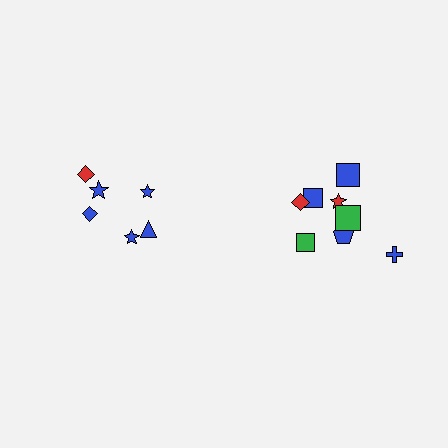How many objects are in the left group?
There are 6 objects.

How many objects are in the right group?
There are 8 objects.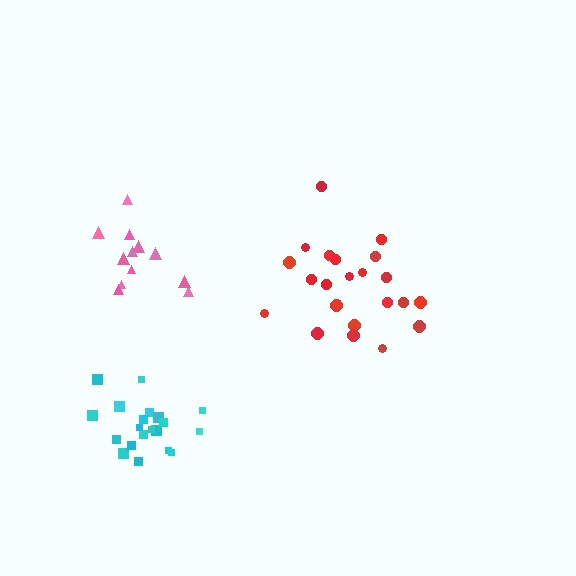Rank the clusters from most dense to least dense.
cyan, pink, red.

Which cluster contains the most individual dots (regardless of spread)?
Red (23).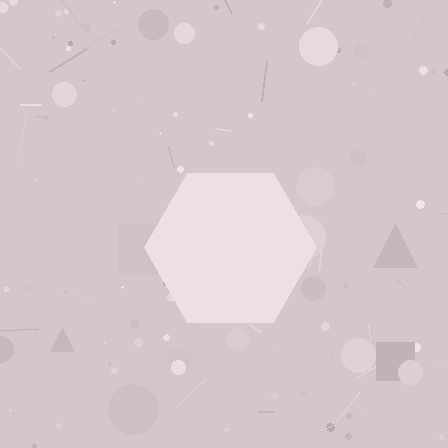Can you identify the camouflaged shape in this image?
The camouflaged shape is a hexagon.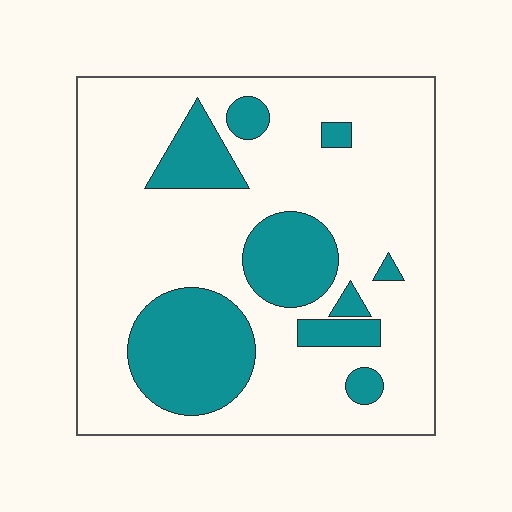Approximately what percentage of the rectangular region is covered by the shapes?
Approximately 25%.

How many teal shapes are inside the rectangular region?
9.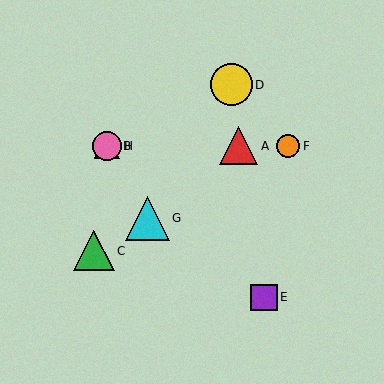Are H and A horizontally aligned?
Yes, both are at y≈146.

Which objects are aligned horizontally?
Objects A, B, F, H are aligned horizontally.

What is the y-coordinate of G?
Object G is at y≈218.